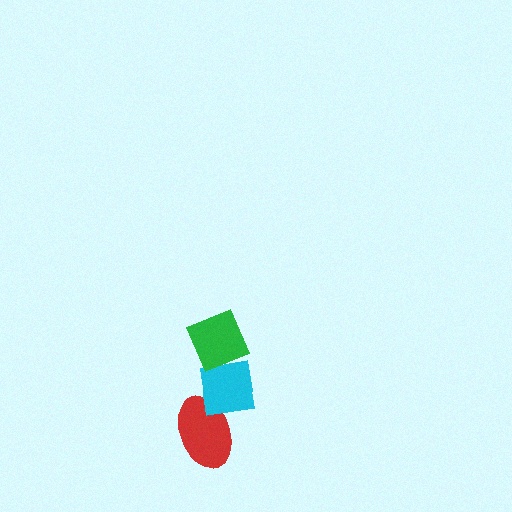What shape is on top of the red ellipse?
The cyan square is on top of the red ellipse.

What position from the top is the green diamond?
The green diamond is 1st from the top.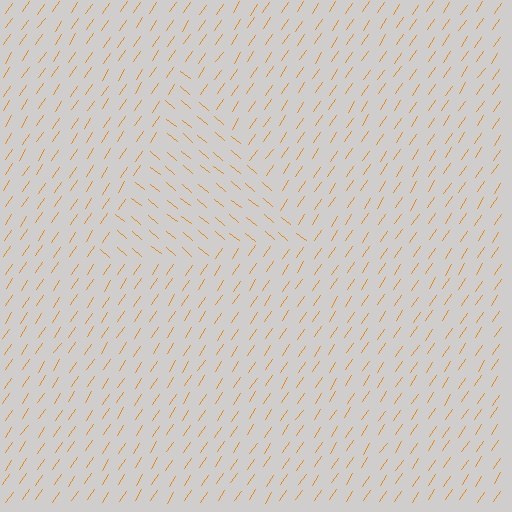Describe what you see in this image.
The image is filled with small orange line segments. A triangle region in the image has lines oriented differently from the surrounding lines, creating a visible texture boundary.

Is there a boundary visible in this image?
Yes, there is a texture boundary formed by a change in line orientation.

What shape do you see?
I see a triangle.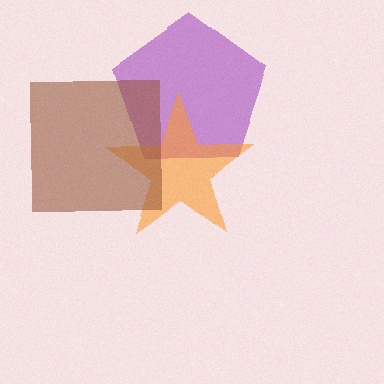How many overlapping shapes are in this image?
There are 3 overlapping shapes in the image.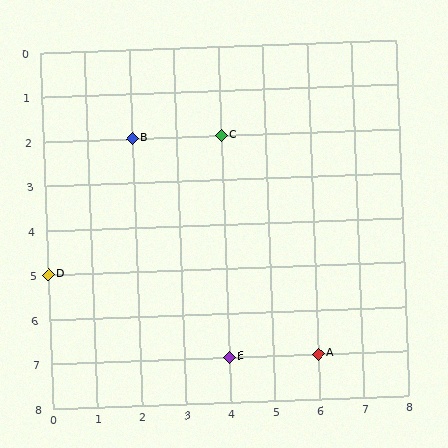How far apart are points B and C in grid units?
Points B and C are 2 columns apart.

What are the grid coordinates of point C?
Point C is at grid coordinates (4, 2).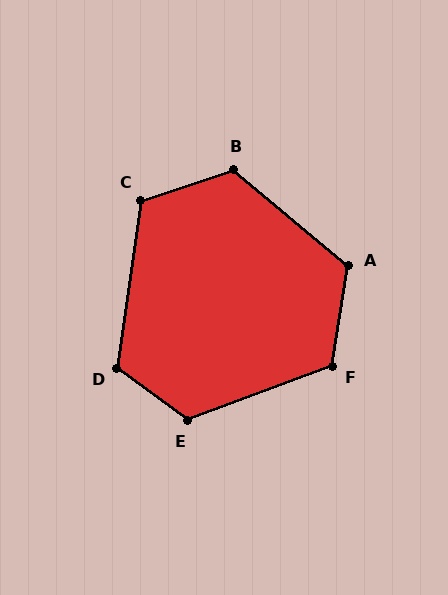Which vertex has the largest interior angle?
E, at approximately 123 degrees.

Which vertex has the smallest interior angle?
C, at approximately 116 degrees.